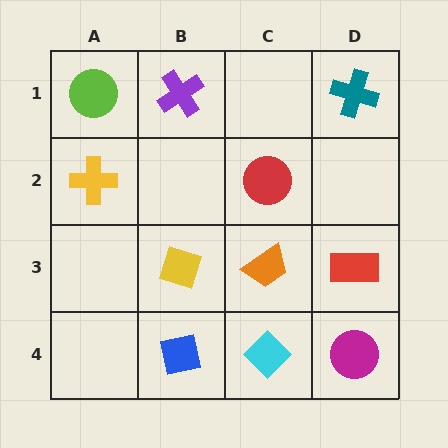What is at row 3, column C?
An orange trapezoid.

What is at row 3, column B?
A yellow diamond.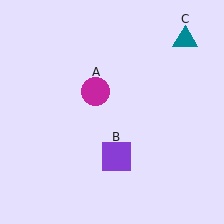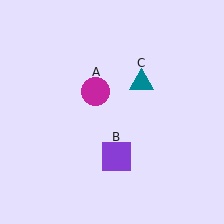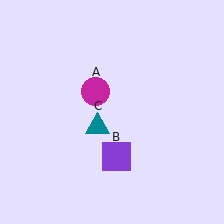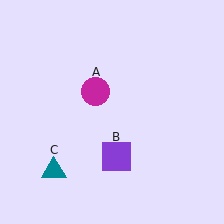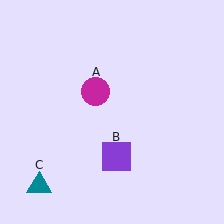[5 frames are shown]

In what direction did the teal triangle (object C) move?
The teal triangle (object C) moved down and to the left.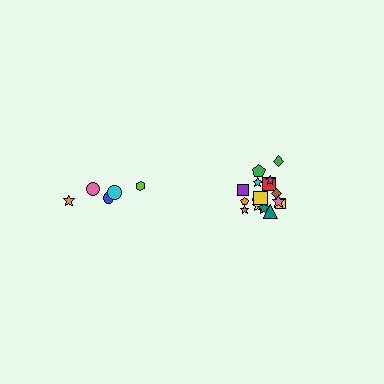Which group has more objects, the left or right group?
The right group.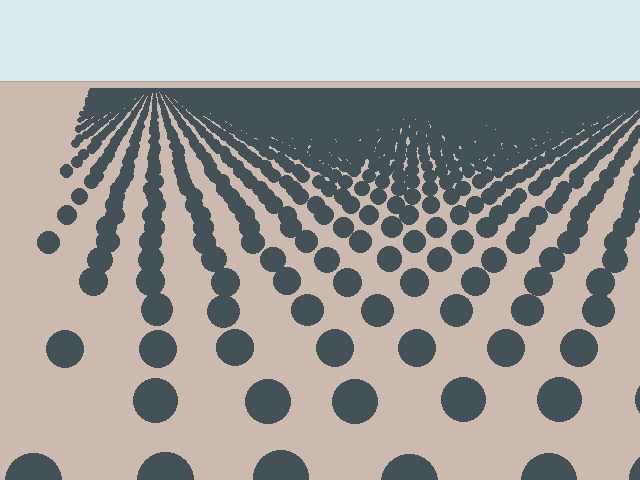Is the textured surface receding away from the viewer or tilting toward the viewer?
The surface is receding away from the viewer. Texture elements get smaller and denser toward the top.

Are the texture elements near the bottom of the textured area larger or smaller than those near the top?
Larger. Near the bottom, elements are closer to the viewer and appear at a bigger on-screen size.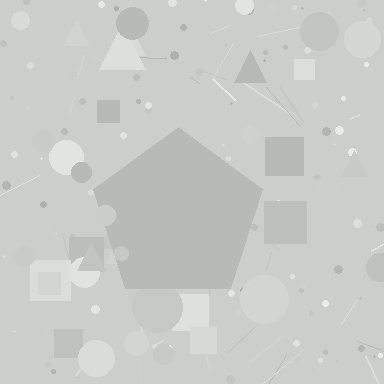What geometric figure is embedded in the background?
A pentagon is embedded in the background.